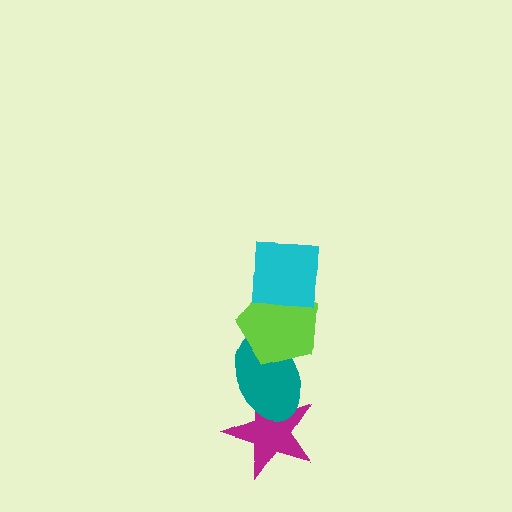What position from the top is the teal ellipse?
The teal ellipse is 3rd from the top.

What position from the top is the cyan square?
The cyan square is 1st from the top.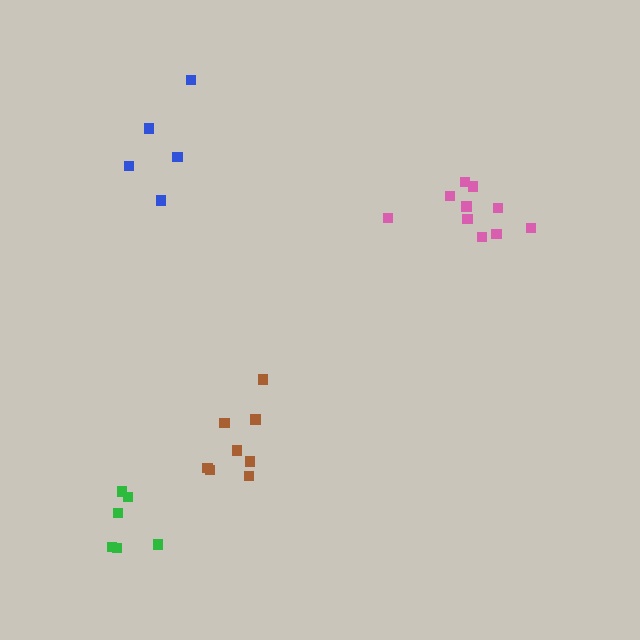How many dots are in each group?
Group 1: 8 dots, Group 2: 5 dots, Group 3: 10 dots, Group 4: 6 dots (29 total).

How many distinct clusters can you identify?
There are 4 distinct clusters.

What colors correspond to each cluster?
The clusters are colored: brown, blue, pink, green.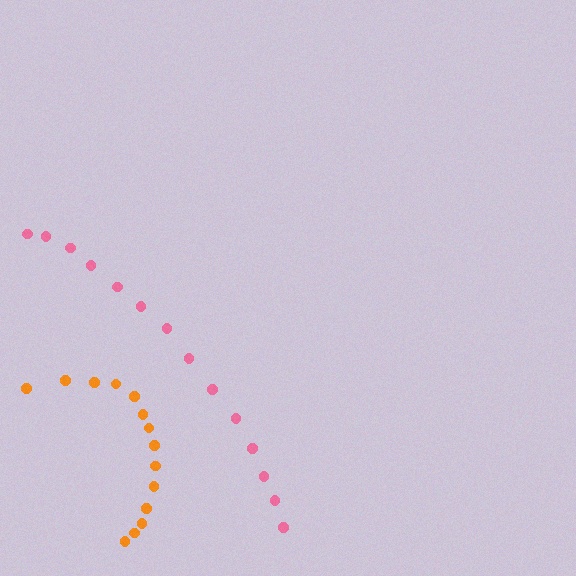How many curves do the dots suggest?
There are 2 distinct paths.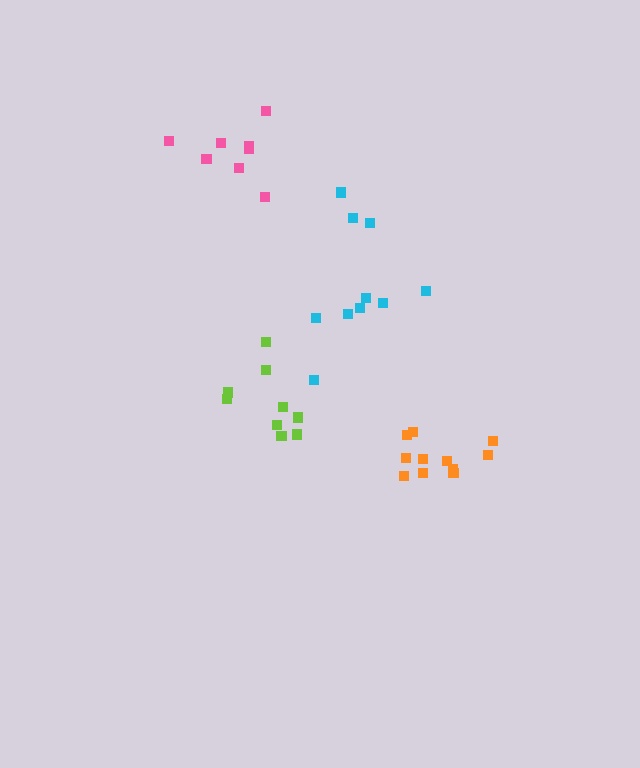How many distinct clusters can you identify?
There are 4 distinct clusters.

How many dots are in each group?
Group 1: 10 dots, Group 2: 8 dots, Group 3: 11 dots, Group 4: 9 dots (38 total).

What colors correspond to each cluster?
The clusters are colored: cyan, pink, orange, lime.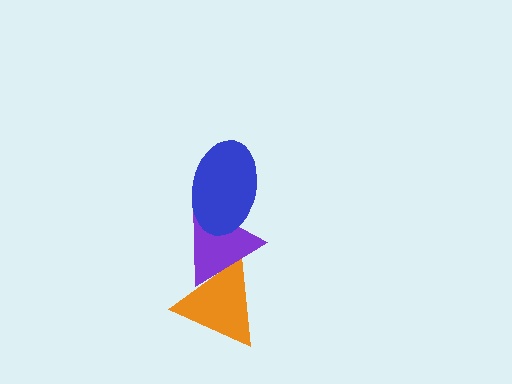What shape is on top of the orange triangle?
The purple triangle is on top of the orange triangle.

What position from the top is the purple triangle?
The purple triangle is 2nd from the top.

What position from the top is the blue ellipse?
The blue ellipse is 1st from the top.